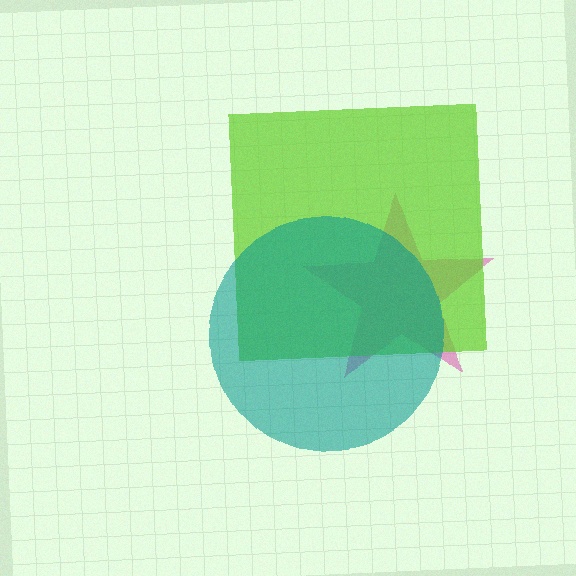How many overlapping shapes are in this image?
There are 3 overlapping shapes in the image.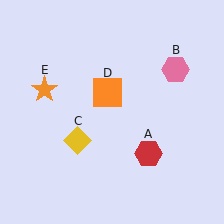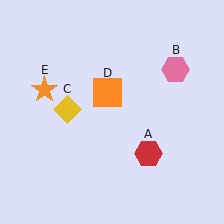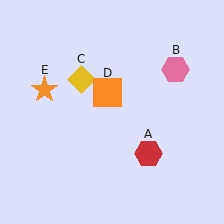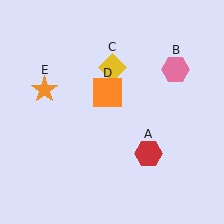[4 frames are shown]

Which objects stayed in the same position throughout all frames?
Red hexagon (object A) and pink hexagon (object B) and orange square (object D) and orange star (object E) remained stationary.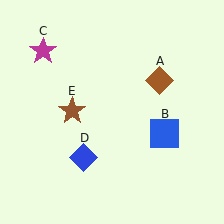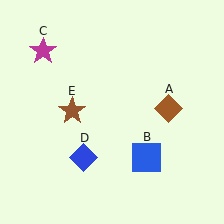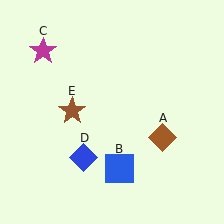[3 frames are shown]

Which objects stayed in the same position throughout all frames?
Magenta star (object C) and blue diamond (object D) and brown star (object E) remained stationary.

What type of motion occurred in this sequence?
The brown diamond (object A), blue square (object B) rotated clockwise around the center of the scene.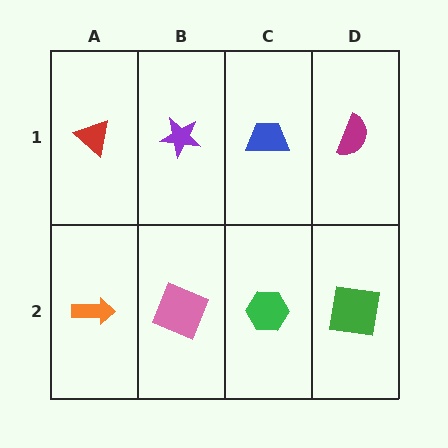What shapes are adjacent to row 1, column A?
An orange arrow (row 2, column A), a purple star (row 1, column B).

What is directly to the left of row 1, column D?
A blue trapezoid.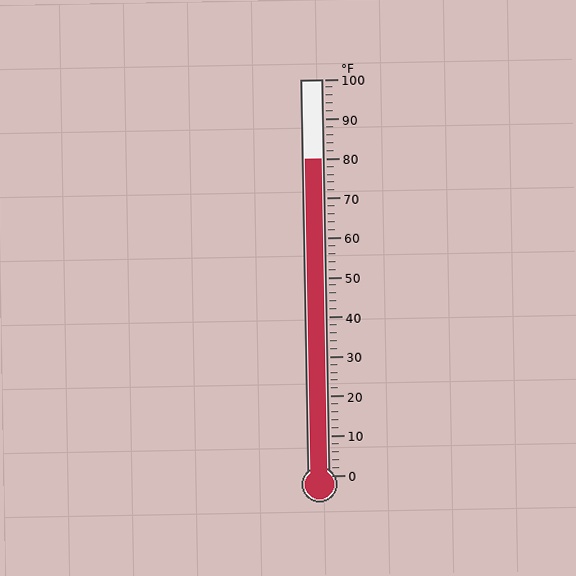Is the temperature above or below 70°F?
The temperature is above 70°F.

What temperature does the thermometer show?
The thermometer shows approximately 80°F.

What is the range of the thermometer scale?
The thermometer scale ranges from 0°F to 100°F.